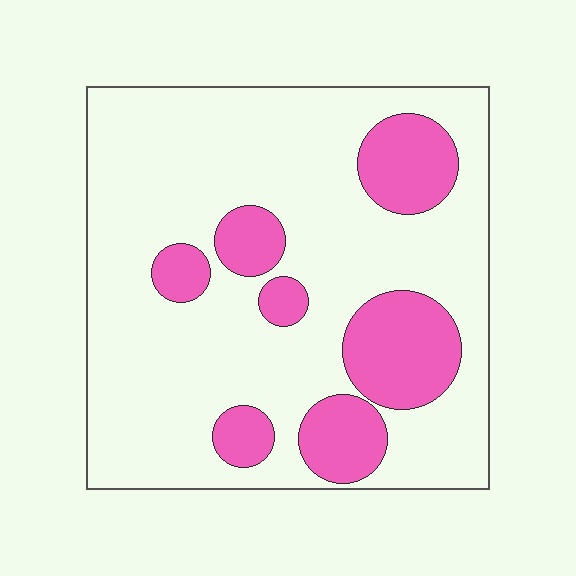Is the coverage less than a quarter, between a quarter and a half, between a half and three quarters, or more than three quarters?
Less than a quarter.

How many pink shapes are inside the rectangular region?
7.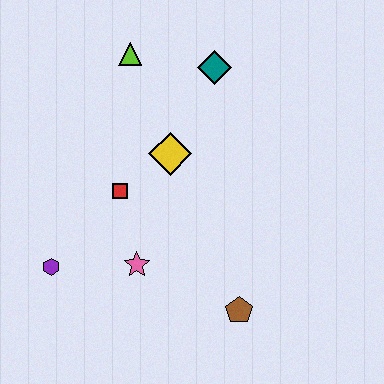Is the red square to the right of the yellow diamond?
No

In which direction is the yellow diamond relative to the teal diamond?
The yellow diamond is below the teal diamond.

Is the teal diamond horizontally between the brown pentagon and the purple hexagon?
Yes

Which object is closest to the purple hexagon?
The pink star is closest to the purple hexagon.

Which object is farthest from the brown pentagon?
The lime triangle is farthest from the brown pentagon.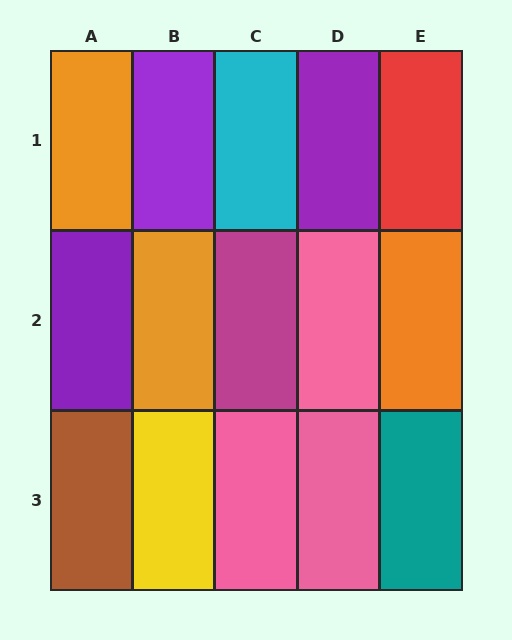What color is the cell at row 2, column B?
Orange.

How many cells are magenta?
1 cell is magenta.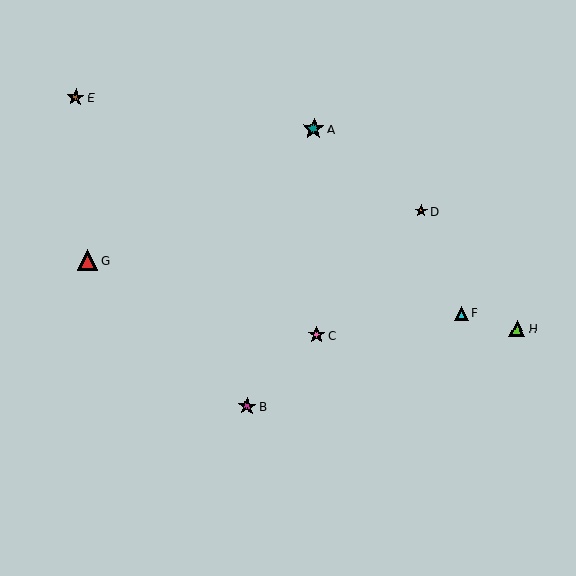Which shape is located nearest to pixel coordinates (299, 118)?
The teal star (labeled A) at (314, 129) is nearest to that location.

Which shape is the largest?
The teal star (labeled A) is the largest.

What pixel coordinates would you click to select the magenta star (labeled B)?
Click at (247, 406) to select the magenta star B.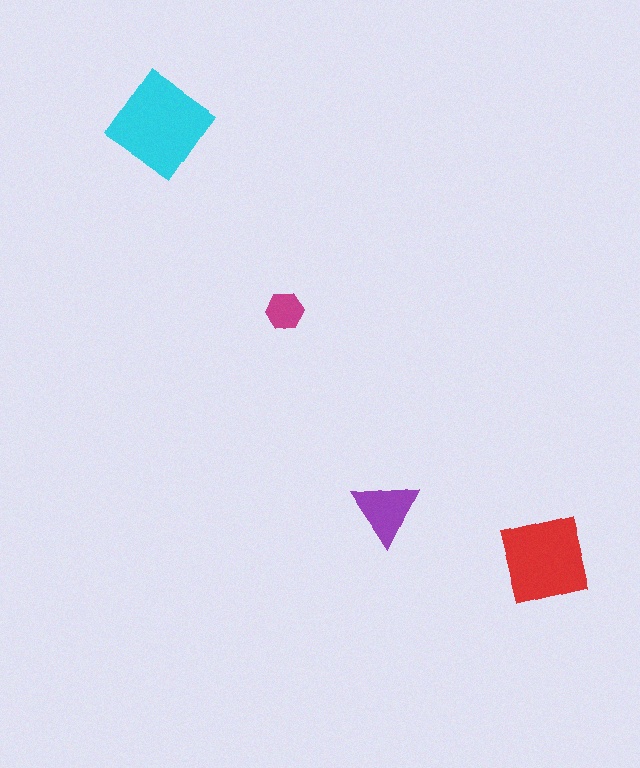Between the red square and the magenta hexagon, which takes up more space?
The red square.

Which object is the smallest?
The magenta hexagon.